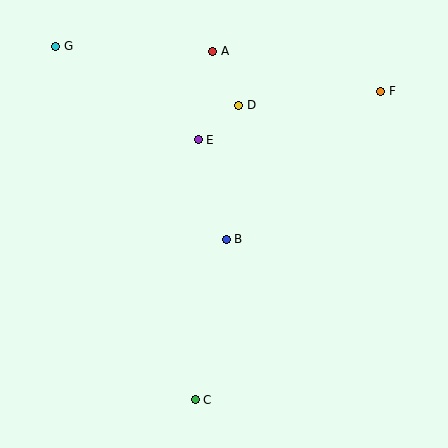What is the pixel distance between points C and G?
The distance between C and G is 380 pixels.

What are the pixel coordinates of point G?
Point G is at (56, 46).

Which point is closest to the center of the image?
Point B at (226, 239) is closest to the center.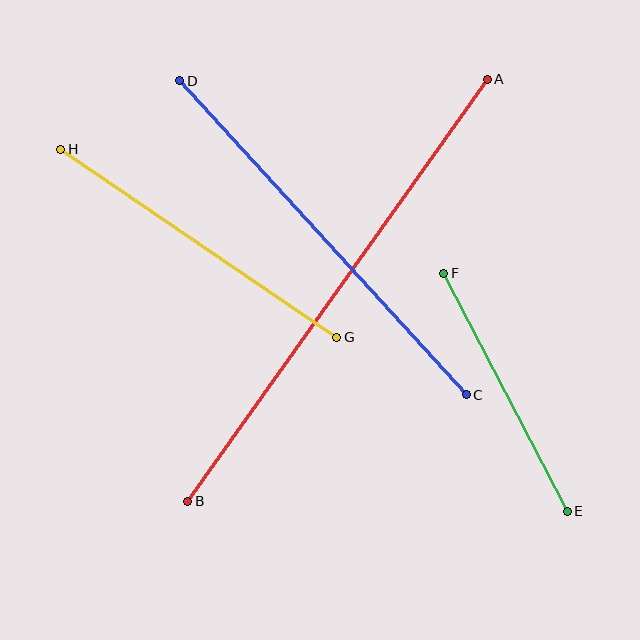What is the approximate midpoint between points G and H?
The midpoint is at approximately (199, 243) pixels.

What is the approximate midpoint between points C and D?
The midpoint is at approximately (323, 238) pixels.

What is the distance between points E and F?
The distance is approximately 268 pixels.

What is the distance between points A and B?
The distance is approximately 518 pixels.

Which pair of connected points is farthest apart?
Points A and B are farthest apart.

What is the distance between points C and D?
The distance is approximately 425 pixels.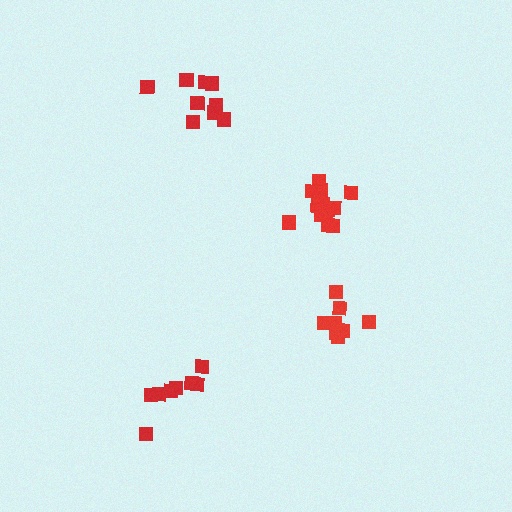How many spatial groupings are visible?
There are 4 spatial groupings.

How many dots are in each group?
Group 1: 14 dots, Group 2: 8 dots, Group 3: 9 dots, Group 4: 8 dots (39 total).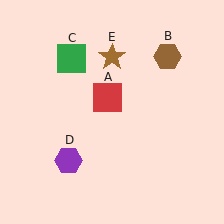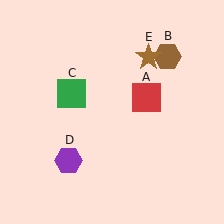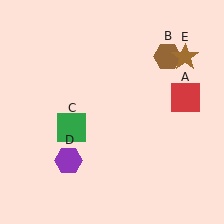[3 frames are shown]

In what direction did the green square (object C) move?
The green square (object C) moved down.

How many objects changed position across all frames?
3 objects changed position: red square (object A), green square (object C), brown star (object E).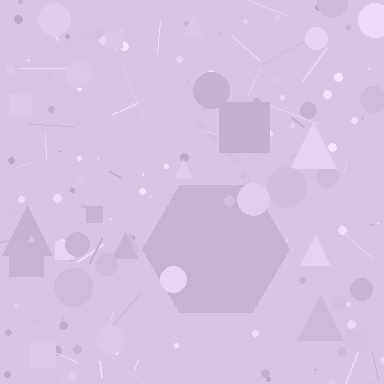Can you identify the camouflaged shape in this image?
The camouflaged shape is a hexagon.